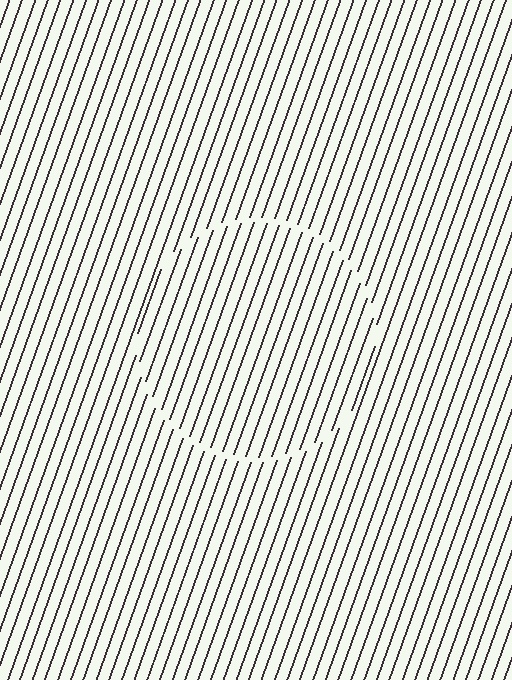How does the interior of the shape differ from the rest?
The interior of the shape contains the same grating, shifted by half a period — the contour is defined by the phase discontinuity where line-ends from the inner and outer gratings abut.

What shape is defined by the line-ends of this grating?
An illusory circle. The interior of the shape contains the same grating, shifted by half a period — the contour is defined by the phase discontinuity where line-ends from the inner and outer gratings abut.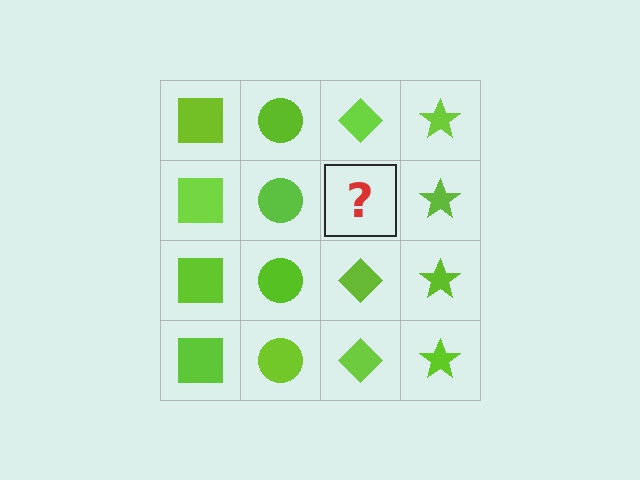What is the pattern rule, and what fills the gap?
The rule is that each column has a consistent shape. The gap should be filled with a lime diamond.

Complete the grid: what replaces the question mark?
The question mark should be replaced with a lime diamond.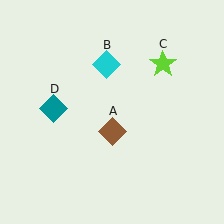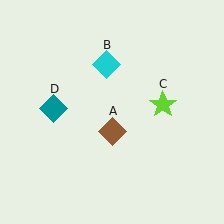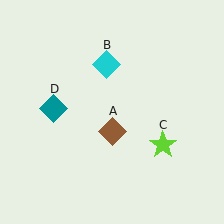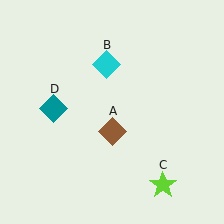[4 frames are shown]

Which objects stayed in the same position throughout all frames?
Brown diamond (object A) and cyan diamond (object B) and teal diamond (object D) remained stationary.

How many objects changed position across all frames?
1 object changed position: lime star (object C).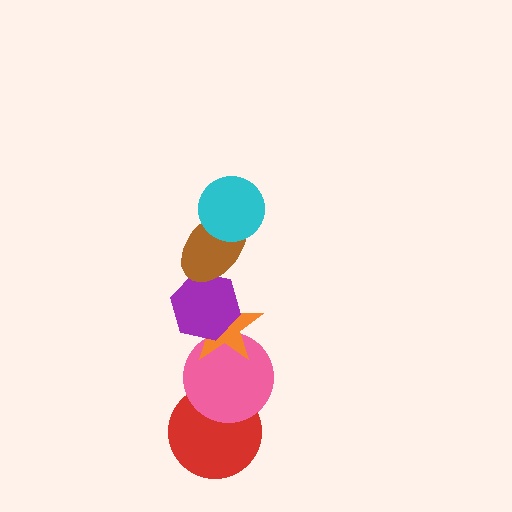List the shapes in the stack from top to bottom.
From top to bottom: the cyan circle, the brown ellipse, the purple hexagon, the orange star, the pink circle, the red circle.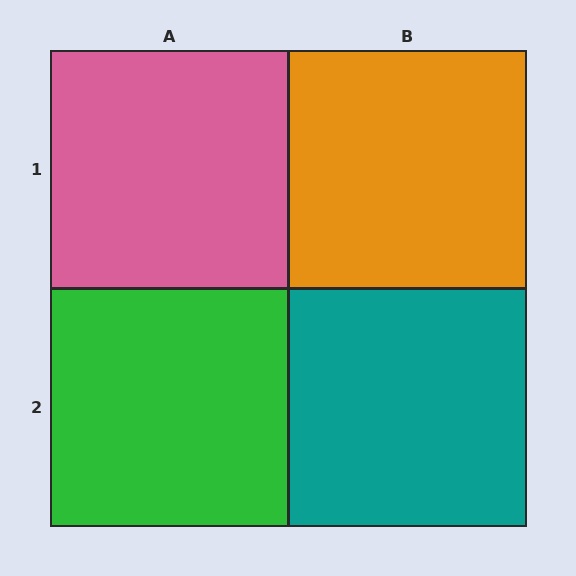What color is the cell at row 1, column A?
Pink.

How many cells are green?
1 cell is green.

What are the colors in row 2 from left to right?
Green, teal.